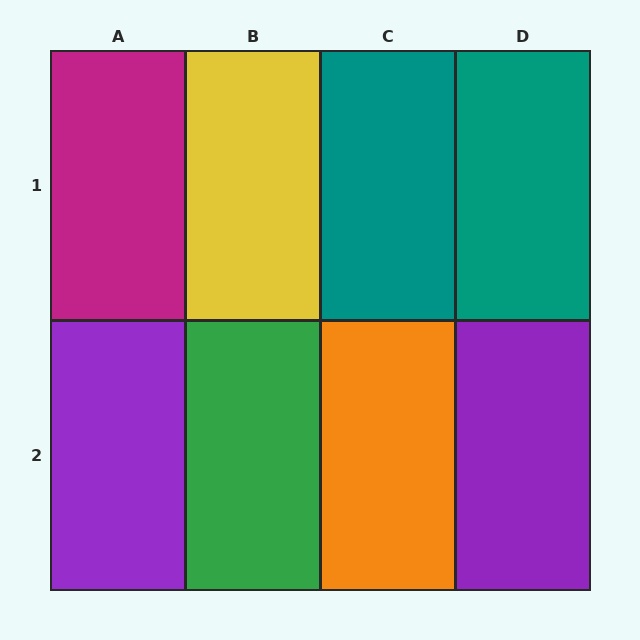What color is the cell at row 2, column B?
Green.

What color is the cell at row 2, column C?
Orange.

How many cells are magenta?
1 cell is magenta.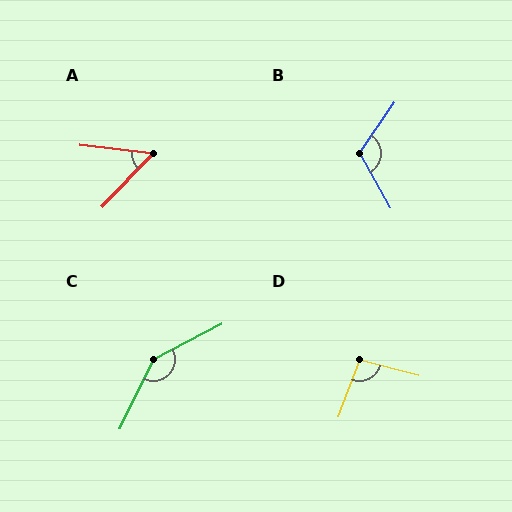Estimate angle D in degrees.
Approximately 96 degrees.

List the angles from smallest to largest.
A (53°), D (96°), B (116°), C (143°).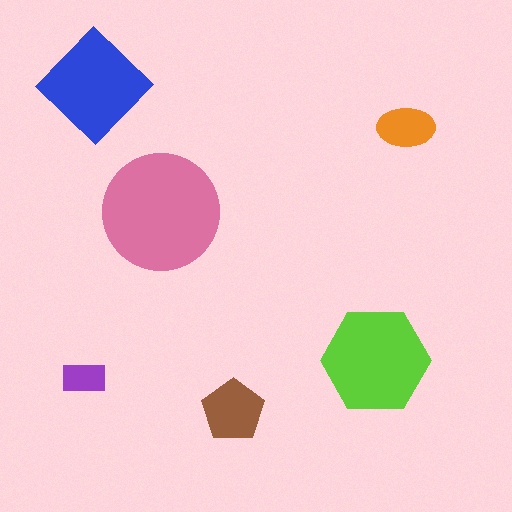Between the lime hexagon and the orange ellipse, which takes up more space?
The lime hexagon.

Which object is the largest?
The pink circle.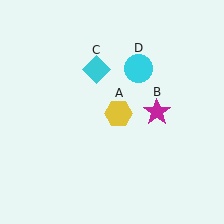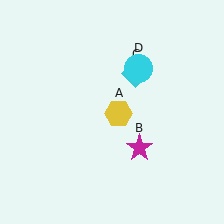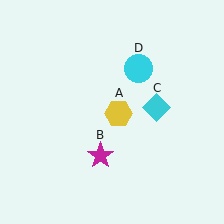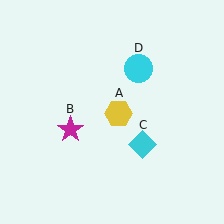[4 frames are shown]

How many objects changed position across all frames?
2 objects changed position: magenta star (object B), cyan diamond (object C).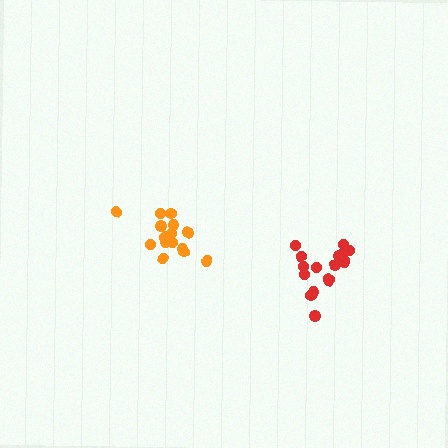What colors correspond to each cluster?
The clusters are colored: orange, red.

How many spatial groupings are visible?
There are 2 spatial groupings.